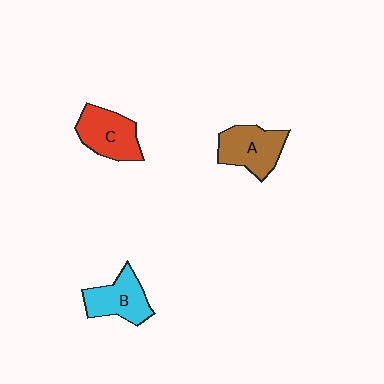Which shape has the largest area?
Shape A (brown).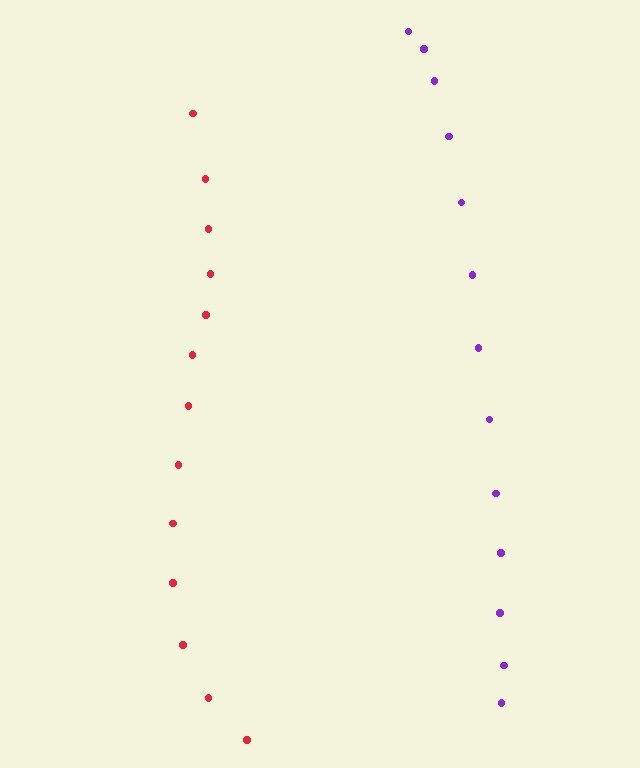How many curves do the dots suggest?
There are 2 distinct paths.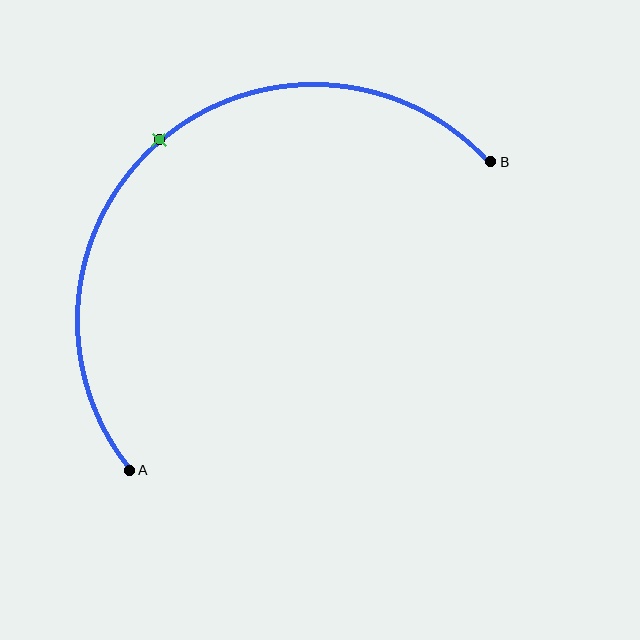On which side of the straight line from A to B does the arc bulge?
The arc bulges above and to the left of the straight line connecting A and B.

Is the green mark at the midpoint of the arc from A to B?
Yes. The green mark lies on the arc at equal arc-length from both A and B — it is the arc midpoint.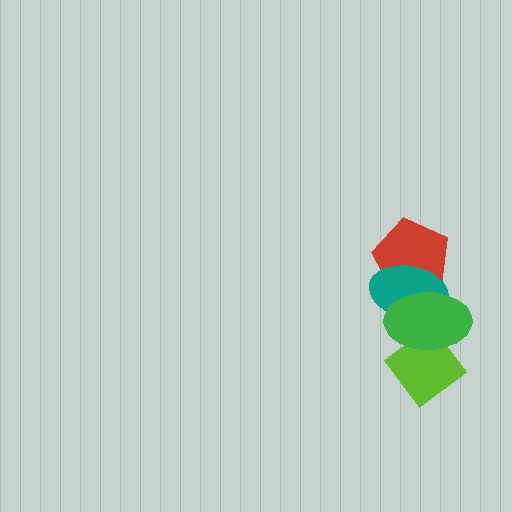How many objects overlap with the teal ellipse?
2 objects overlap with the teal ellipse.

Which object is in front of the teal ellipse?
The green ellipse is in front of the teal ellipse.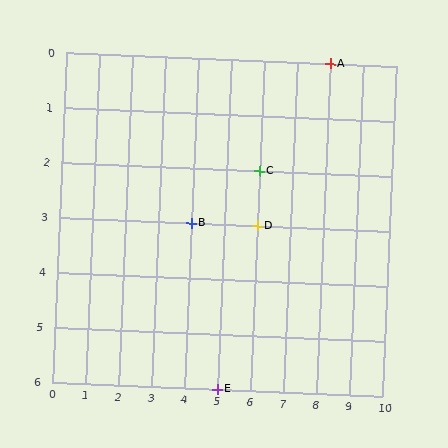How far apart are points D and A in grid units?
Points D and A are 2 columns and 3 rows apart (about 3.6 grid units diagonally).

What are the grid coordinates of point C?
Point C is at grid coordinates (6, 2).